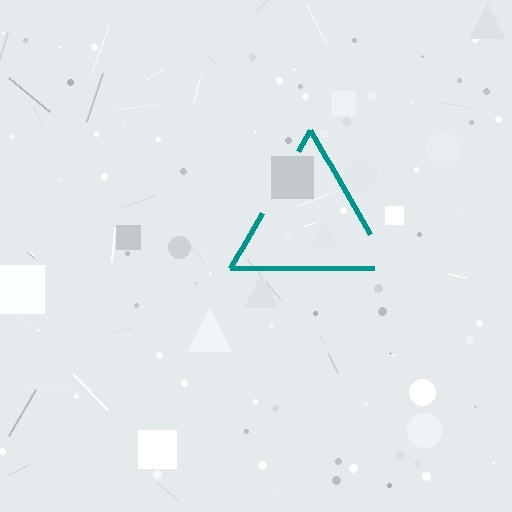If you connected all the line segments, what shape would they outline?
They would outline a triangle.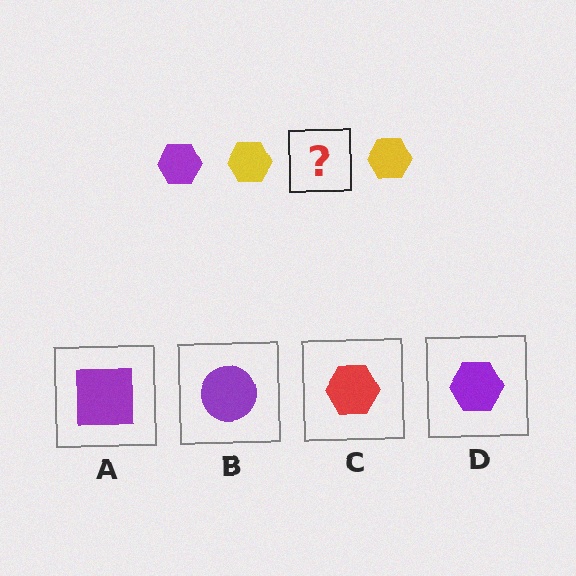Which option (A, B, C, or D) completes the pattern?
D.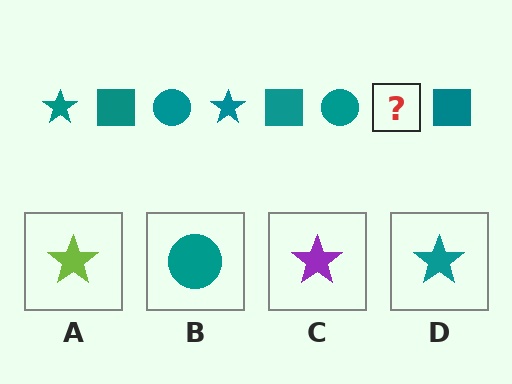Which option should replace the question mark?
Option D.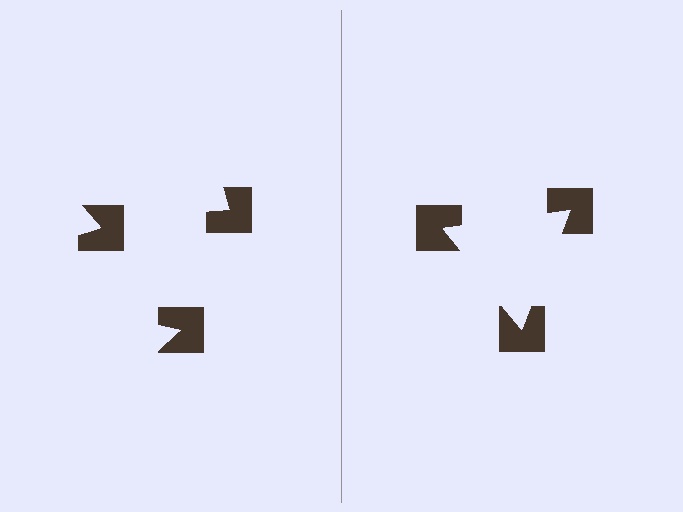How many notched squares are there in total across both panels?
6 — 3 on each side.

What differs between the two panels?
The notched squares are positioned identically on both sides; only the wedge orientations differ. On the right they align to a triangle; on the left they are misaligned.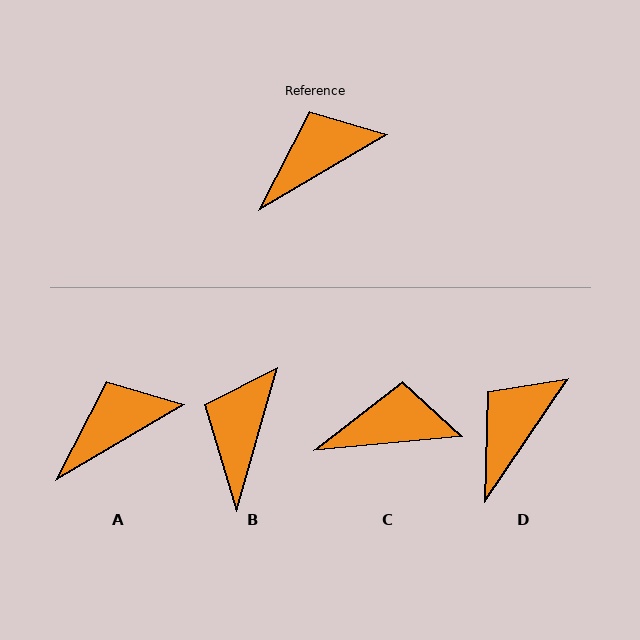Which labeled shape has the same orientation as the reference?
A.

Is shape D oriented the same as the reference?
No, it is off by about 26 degrees.